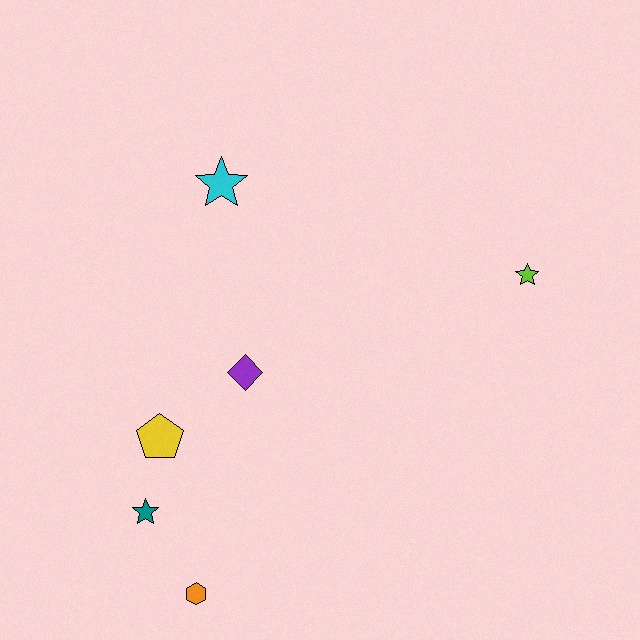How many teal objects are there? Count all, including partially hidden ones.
There is 1 teal object.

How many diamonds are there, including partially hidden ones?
There is 1 diamond.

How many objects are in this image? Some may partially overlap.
There are 6 objects.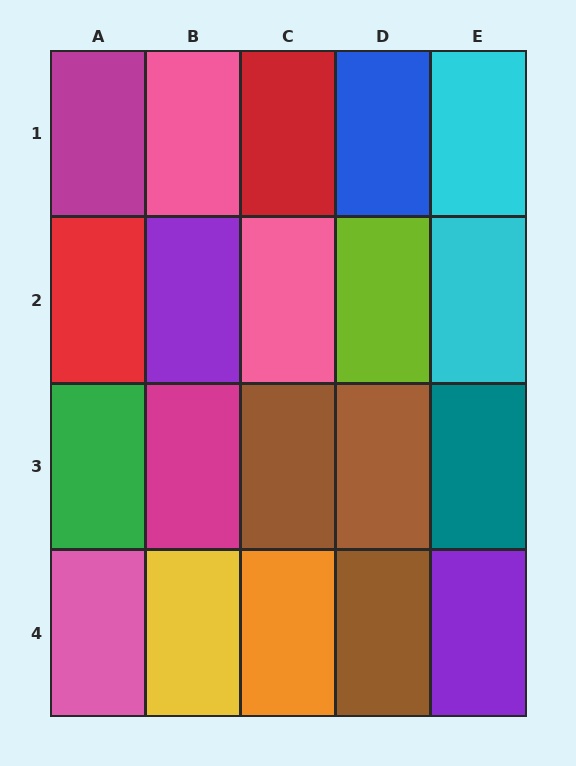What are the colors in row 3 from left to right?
Green, magenta, brown, brown, teal.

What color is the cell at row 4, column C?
Orange.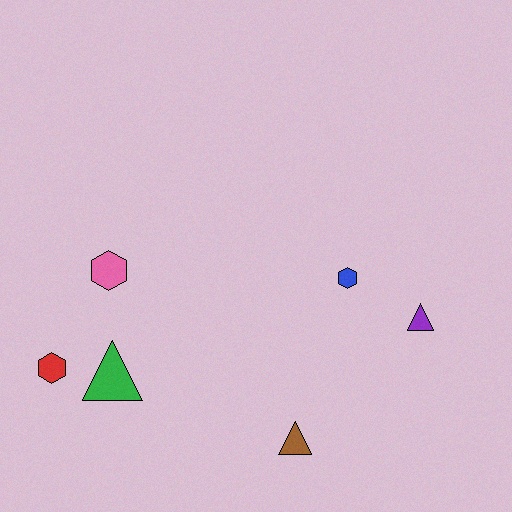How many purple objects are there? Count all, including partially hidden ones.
There is 1 purple object.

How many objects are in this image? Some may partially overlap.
There are 6 objects.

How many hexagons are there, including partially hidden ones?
There are 3 hexagons.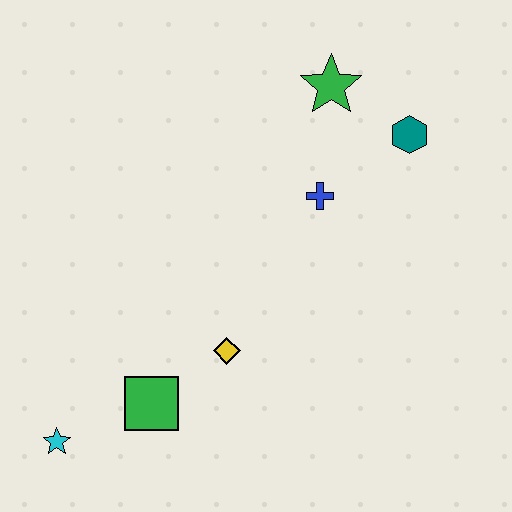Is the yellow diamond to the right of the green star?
No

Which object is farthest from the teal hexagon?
The cyan star is farthest from the teal hexagon.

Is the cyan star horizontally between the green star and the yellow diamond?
No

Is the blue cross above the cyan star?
Yes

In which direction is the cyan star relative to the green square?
The cyan star is to the left of the green square.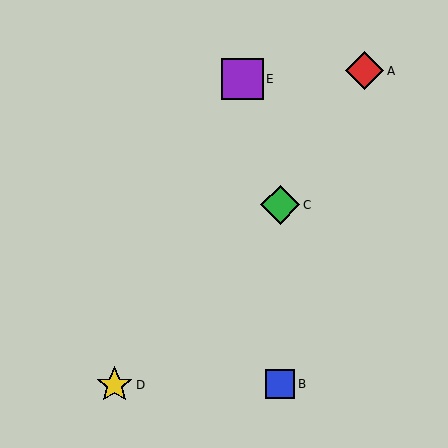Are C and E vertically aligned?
No, C is at x≈280 and E is at x≈243.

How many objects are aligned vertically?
2 objects (B, C) are aligned vertically.